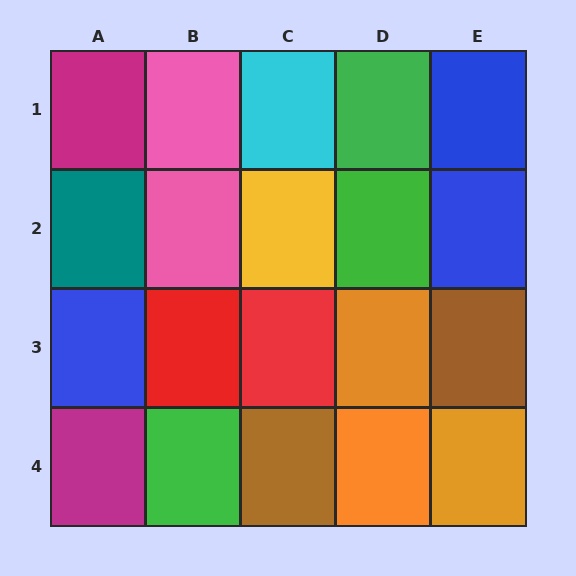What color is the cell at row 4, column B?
Green.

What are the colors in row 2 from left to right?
Teal, pink, yellow, green, blue.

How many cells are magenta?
2 cells are magenta.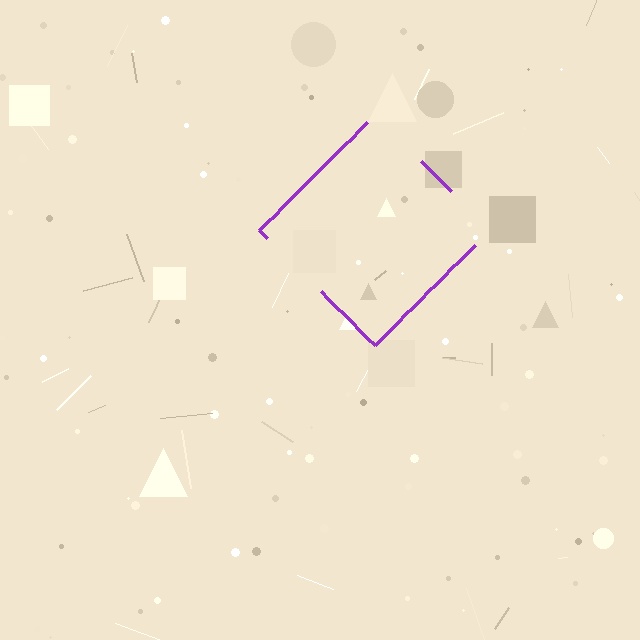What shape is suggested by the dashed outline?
The dashed outline suggests a diamond.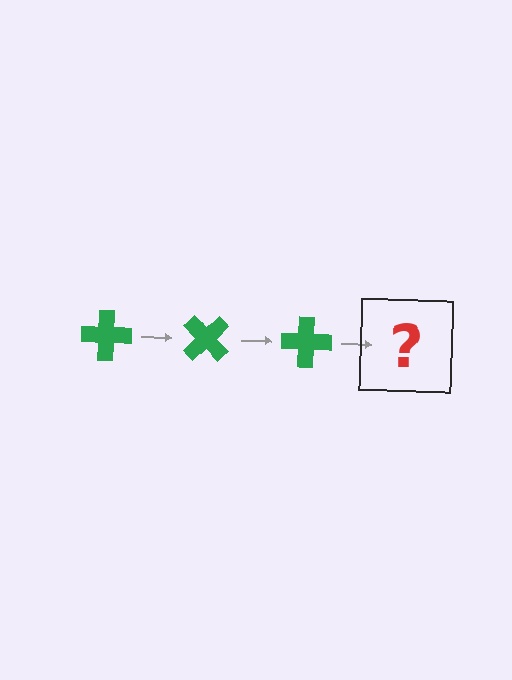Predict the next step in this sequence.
The next step is a green cross rotated 135 degrees.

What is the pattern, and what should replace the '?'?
The pattern is that the cross rotates 45 degrees each step. The '?' should be a green cross rotated 135 degrees.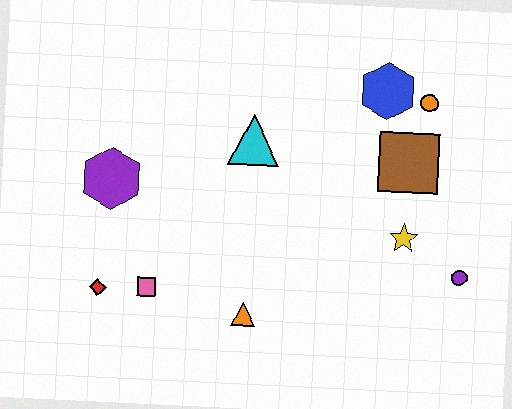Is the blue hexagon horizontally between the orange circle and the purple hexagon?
Yes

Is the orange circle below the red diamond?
No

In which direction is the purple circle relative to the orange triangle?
The purple circle is to the right of the orange triangle.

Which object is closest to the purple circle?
The yellow star is closest to the purple circle.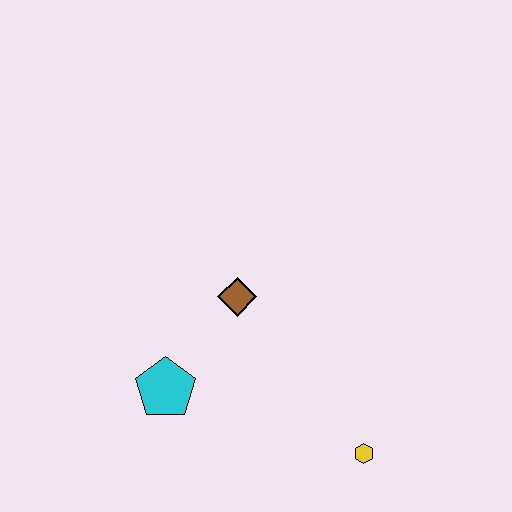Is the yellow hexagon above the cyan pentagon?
No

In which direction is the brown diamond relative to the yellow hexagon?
The brown diamond is above the yellow hexagon.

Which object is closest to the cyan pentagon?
The brown diamond is closest to the cyan pentagon.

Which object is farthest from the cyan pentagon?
The yellow hexagon is farthest from the cyan pentagon.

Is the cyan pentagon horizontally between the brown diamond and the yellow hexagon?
No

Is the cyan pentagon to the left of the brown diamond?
Yes